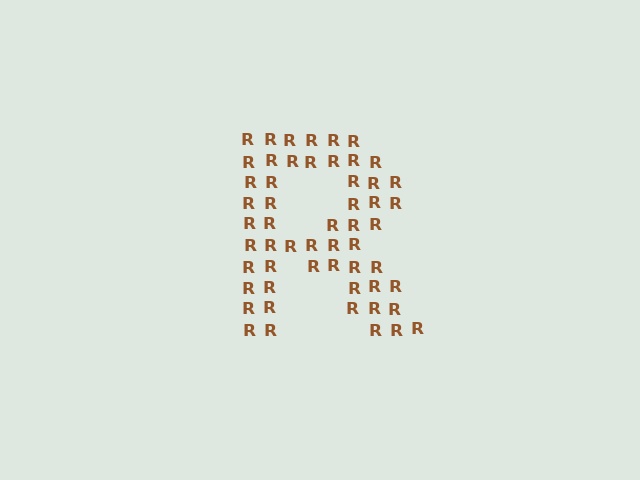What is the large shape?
The large shape is the letter R.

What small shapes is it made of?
It is made of small letter R's.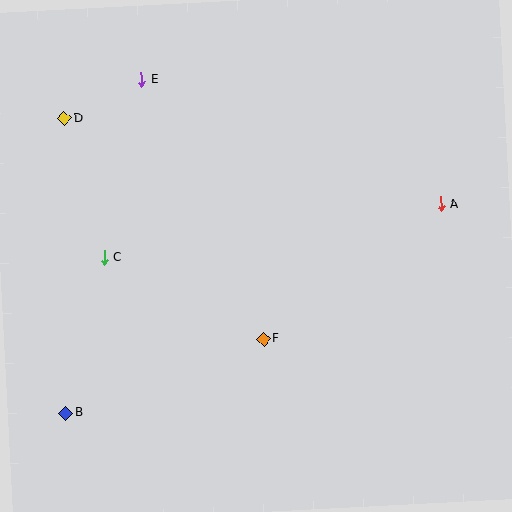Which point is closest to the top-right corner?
Point A is closest to the top-right corner.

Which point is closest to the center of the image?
Point F at (264, 339) is closest to the center.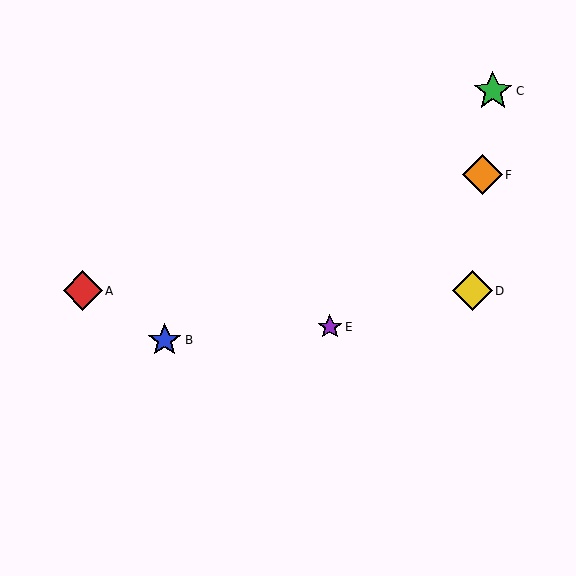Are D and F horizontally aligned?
No, D is at y≈291 and F is at y≈175.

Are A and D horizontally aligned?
Yes, both are at y≈291.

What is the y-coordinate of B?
Object B is at y≈340.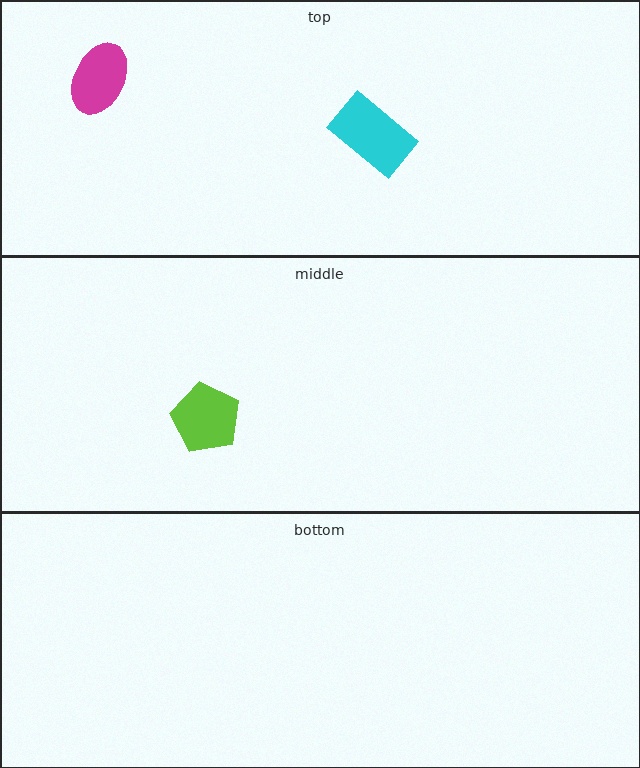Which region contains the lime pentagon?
The middle region.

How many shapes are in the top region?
2.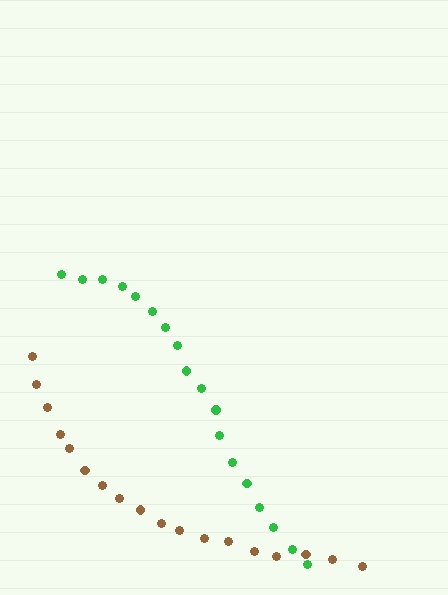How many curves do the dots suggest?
There are 2 distinct paths.